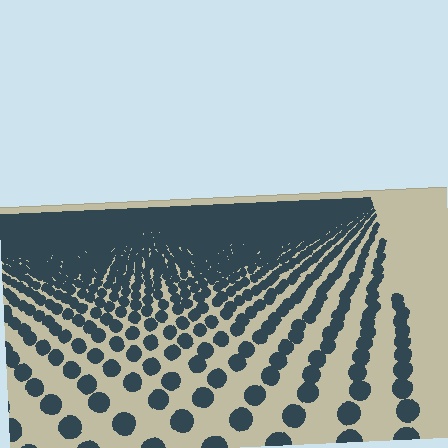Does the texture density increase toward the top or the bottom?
Density increases toward the top.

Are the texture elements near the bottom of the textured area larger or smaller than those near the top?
Larger. Near the bottom, elements are closer to the viewer and appear at a bigger on-screen size.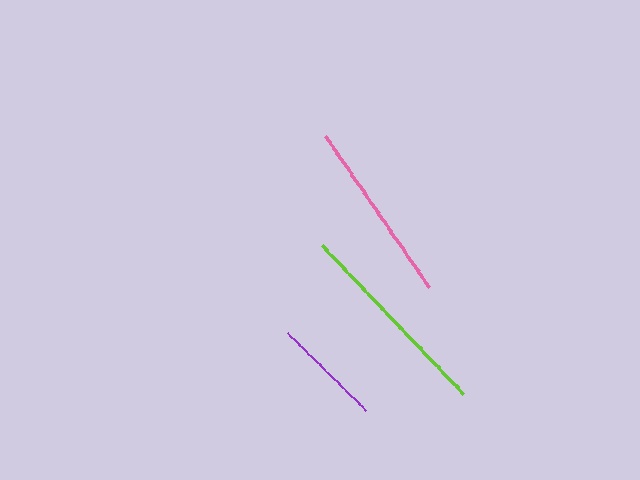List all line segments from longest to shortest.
From longest to shortest: lime, pink, purple.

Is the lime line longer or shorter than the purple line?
The lime line is longer than the purple line.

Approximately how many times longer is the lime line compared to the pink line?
The lime line is approximately 1.1 times the length of the pink line.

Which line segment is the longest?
The lime line is the longest at approximately 206 pixels.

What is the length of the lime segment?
The lime segment is approximately 206 pixels long.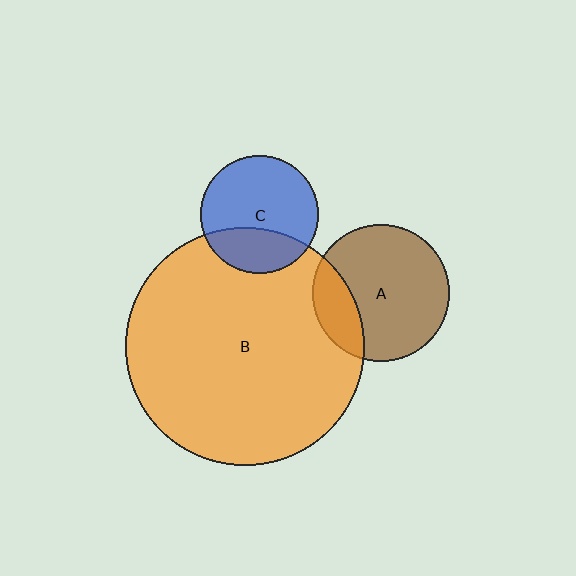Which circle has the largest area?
Circle B (orange).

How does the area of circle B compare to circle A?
Approximately 3.0 times.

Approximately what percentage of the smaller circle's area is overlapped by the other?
Approximately 20%.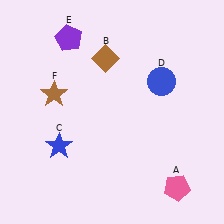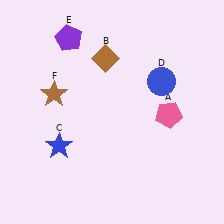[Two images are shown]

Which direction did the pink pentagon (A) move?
The pink pentagon (A) moved up.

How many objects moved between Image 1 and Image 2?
1 object moved between the two images.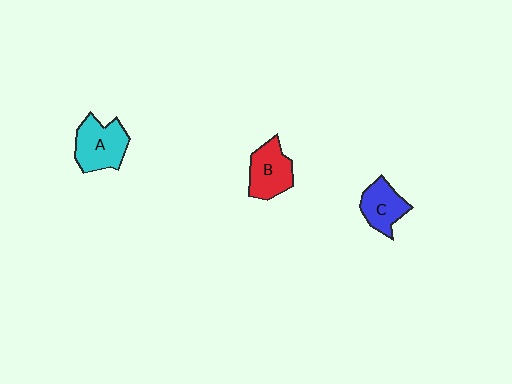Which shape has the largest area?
Shape A (cyan).